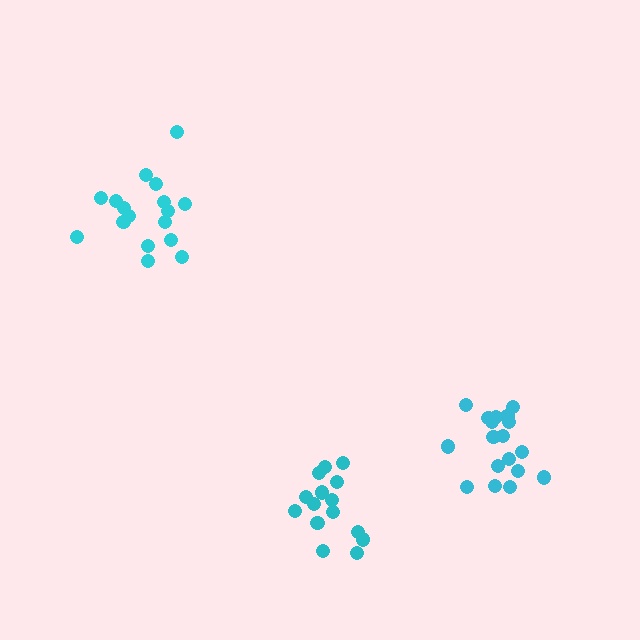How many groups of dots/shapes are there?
There are 3 groups.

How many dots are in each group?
Group 1: 17 dots, Group 2: 18 dots, Group 3: 15 dots (50 total).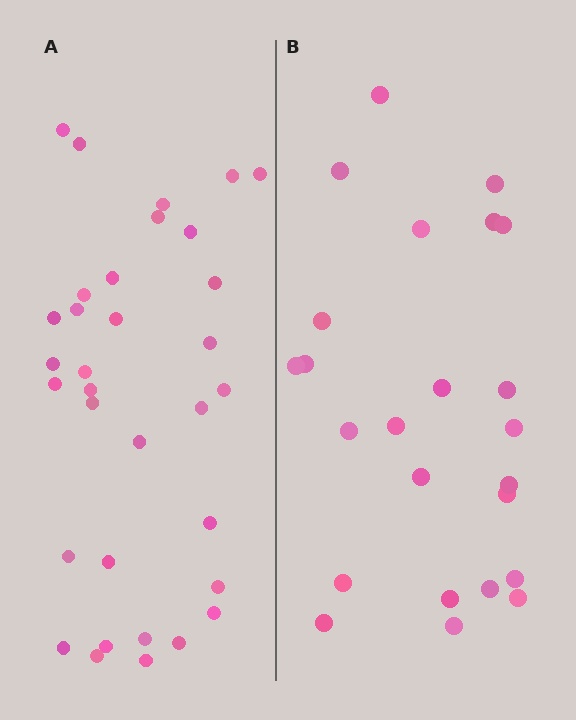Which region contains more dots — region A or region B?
Region A (the left region) has more dots.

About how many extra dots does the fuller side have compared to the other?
Region A has roughly 8 or so more dots than region B.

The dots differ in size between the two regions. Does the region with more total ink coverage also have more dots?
No. Region B has more total ink coverage because its dots are larger, but region A actually contains more individual dots. Total area can be misleading — the number of items is what matters here.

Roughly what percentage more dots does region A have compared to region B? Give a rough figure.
About 40% more.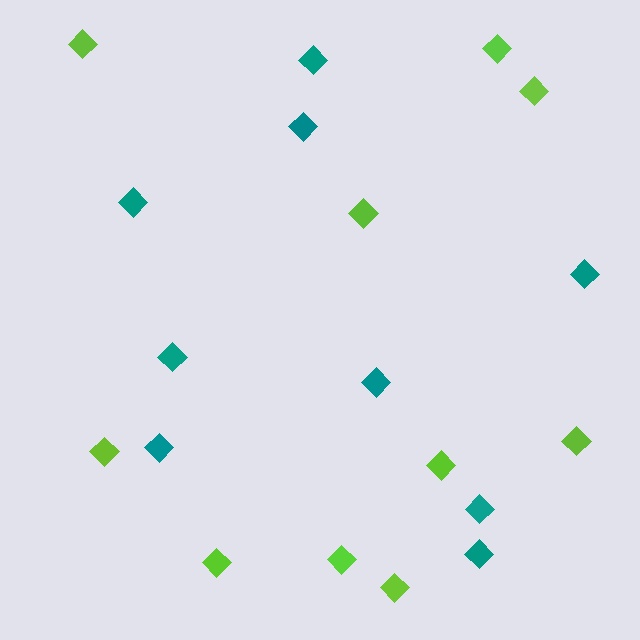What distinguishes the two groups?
There are 2 groups: one group of lime diamonds (10) and one group of teal diamonds (9).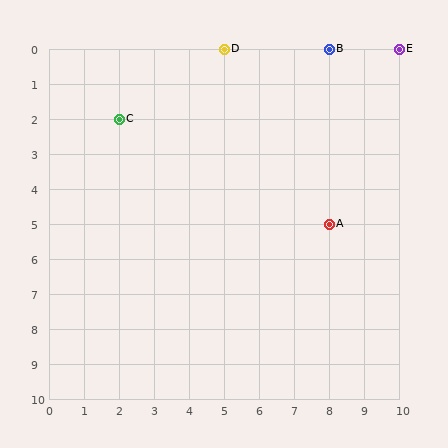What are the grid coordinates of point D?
Point D is at grid coordinates (5, 0).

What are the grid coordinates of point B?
Point B is at grid coordinates (8, 0).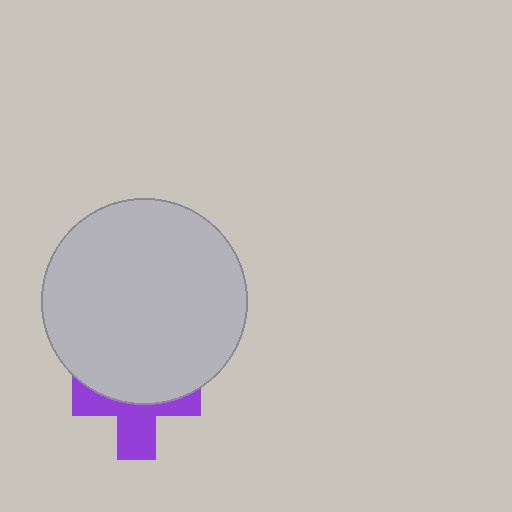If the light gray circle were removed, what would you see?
You would see the complete purple cross.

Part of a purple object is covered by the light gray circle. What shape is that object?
It is a cross.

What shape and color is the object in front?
The object in front is a light gray circle.